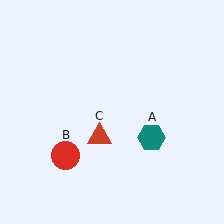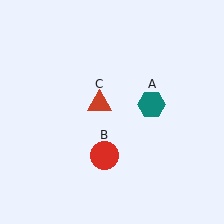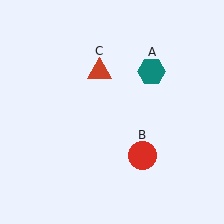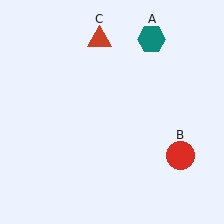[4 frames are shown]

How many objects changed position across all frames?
3 objects changed position: teal hexagon (object A), red circle (object B), red triangle (object C).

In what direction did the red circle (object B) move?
The red circle (object B) moved right.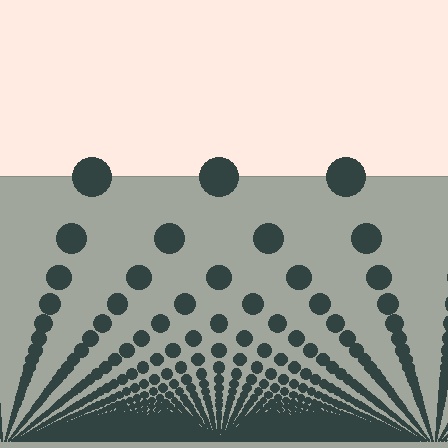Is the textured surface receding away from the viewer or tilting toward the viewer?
The surface appears to tilt toward the viewer. Texture elements get larger and sparser toward the top.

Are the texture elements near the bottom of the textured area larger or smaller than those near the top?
Smaller. The gradient is inverted — elements near the bottom are smaller and denser.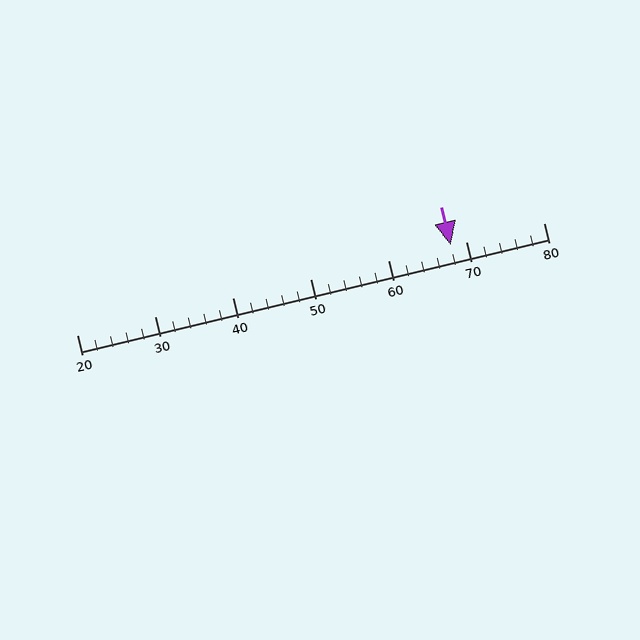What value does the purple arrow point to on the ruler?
The purple arrow points to approximately 68.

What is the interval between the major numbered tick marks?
The major tick marks are spaced 10 units apart.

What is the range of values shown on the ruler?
The ruler shows values from 20 to 80.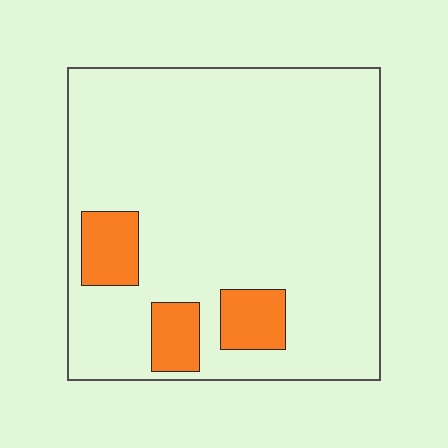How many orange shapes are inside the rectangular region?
3.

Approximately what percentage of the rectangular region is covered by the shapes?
Approximately 10%.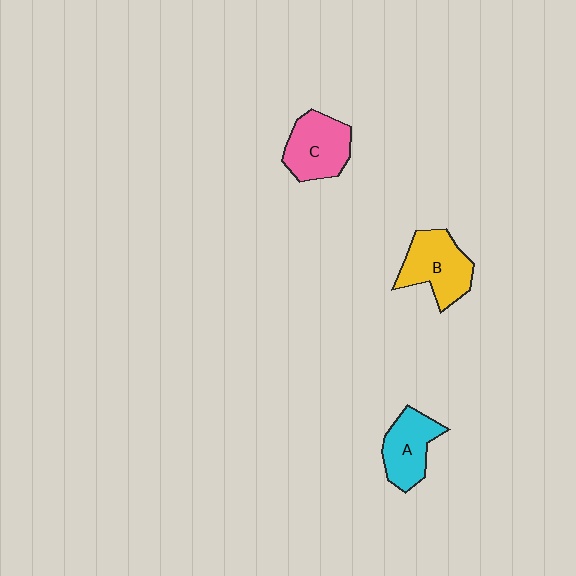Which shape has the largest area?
Shape B (yellow).